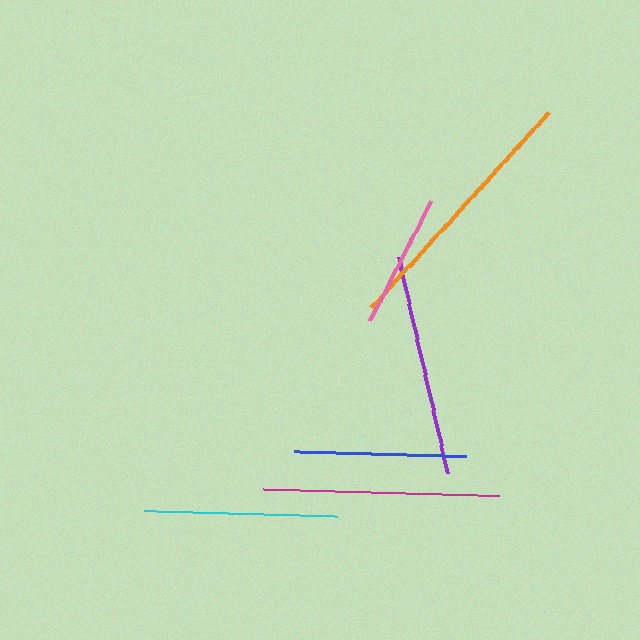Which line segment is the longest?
The orange line is the longest at approximately 264 pixels.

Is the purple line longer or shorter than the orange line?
The orange line is longer than the purple line.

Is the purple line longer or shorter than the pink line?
The purple line is longer than the pink line.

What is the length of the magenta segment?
The magenta segment is approximately 236 pixels long.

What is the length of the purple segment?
The purple segment is approximately 221 pixels long.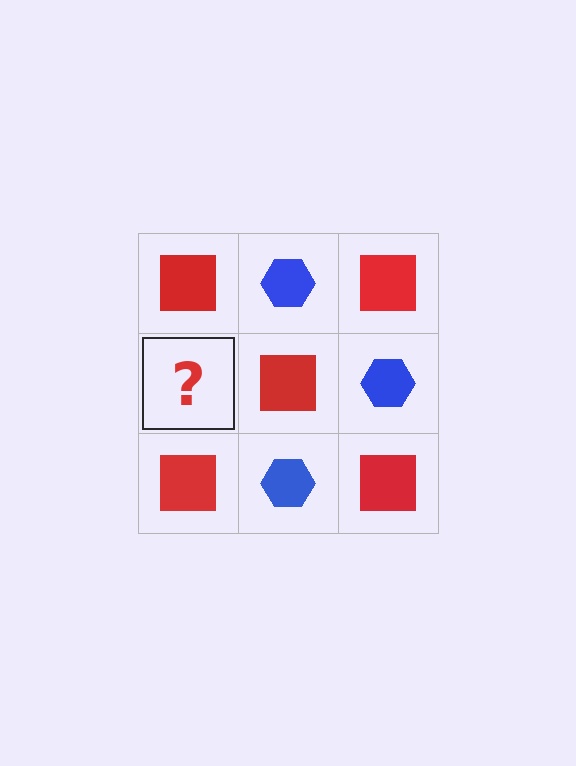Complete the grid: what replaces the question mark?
The question mark should be replaced with a blue hexagon.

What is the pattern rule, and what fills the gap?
The rule is that it alternates red square and blue hexagon in a checkerboard pattern. The gap should be filled with a blue hexagon.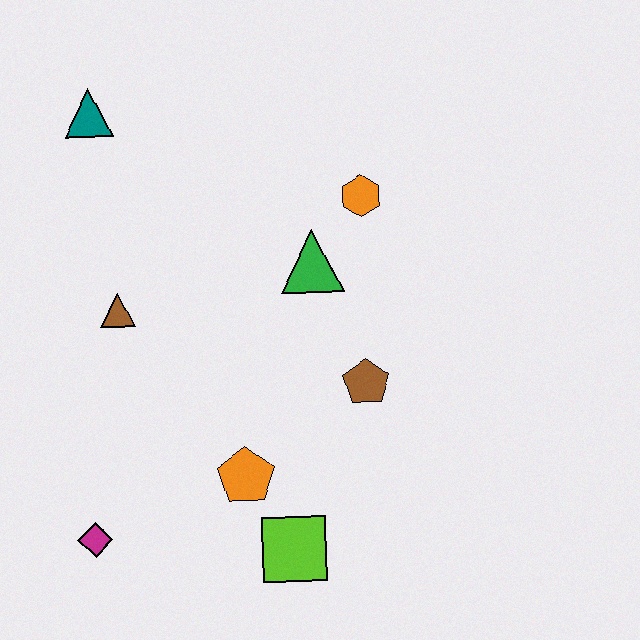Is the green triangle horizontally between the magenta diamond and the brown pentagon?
Yes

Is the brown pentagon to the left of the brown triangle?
No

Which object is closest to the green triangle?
The orange hexagon is closest to the green triangle.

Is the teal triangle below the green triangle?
No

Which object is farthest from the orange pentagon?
The teal triangle is farthest from the orange pentagon.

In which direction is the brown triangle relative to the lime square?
The brown triangle is above the lime square.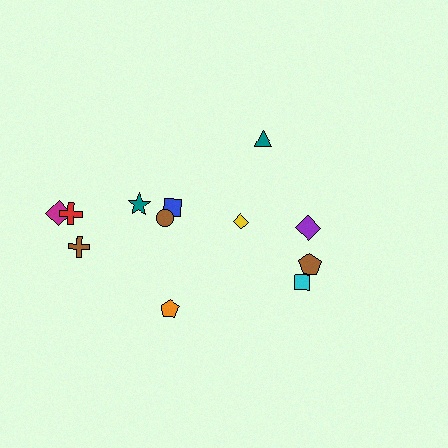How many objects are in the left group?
There are 7 objects.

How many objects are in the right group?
There are 5 objects.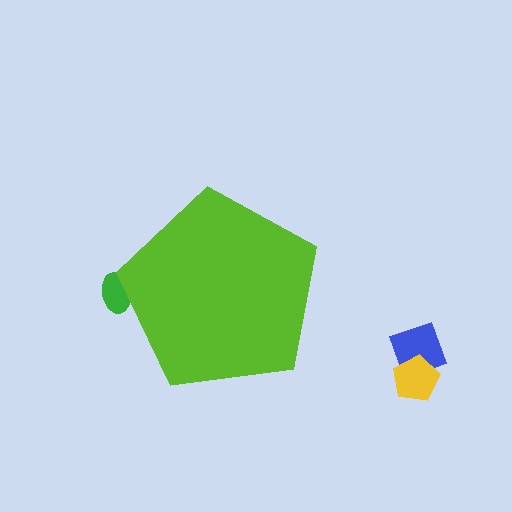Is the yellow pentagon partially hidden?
No, the yellow pentagon is fully visible.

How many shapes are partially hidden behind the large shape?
1 shape is partially hidden.